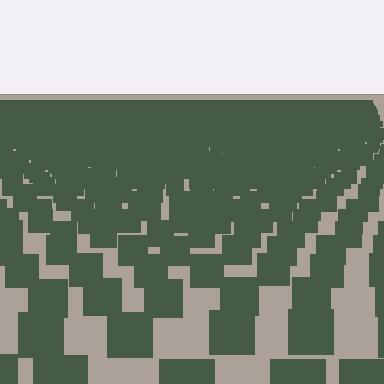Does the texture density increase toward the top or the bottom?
Density increases toward the top.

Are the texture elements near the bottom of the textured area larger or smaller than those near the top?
Larger. Near the bottom, elements are closer to the viewer and appear at a bigger on-screen size.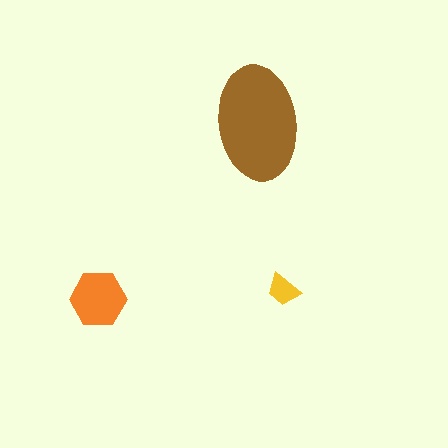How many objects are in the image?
There are 3 objects in the image.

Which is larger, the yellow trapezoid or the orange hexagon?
The orange hexagon.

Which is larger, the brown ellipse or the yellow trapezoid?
The brown ellipse.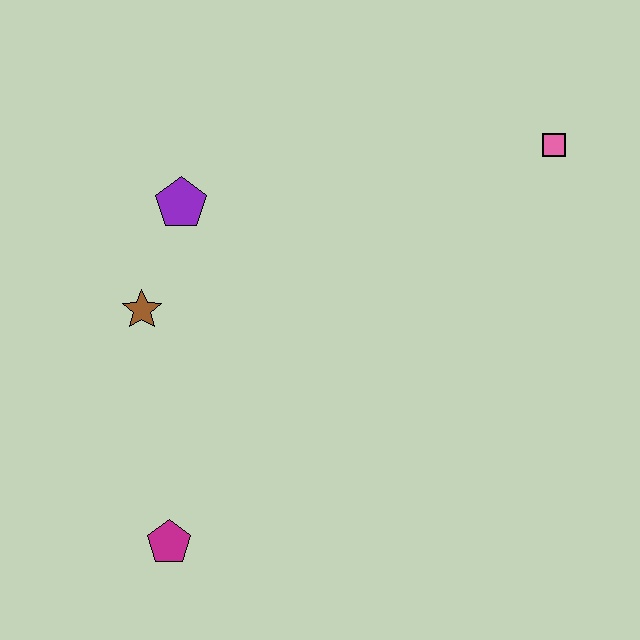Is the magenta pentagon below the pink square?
Yes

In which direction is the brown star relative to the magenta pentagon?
The brown star is above the magenta pentagon.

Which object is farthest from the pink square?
The magenta pentagon is farthest from the pink square.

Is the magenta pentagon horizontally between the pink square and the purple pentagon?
No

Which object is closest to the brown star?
The purple pentagon is closest to the brown star.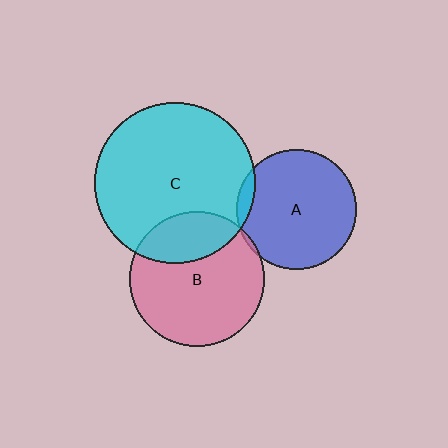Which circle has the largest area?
Circle C (cyan).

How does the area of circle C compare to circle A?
Approximately 1.8 times.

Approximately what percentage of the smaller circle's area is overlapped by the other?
Approximately 5%.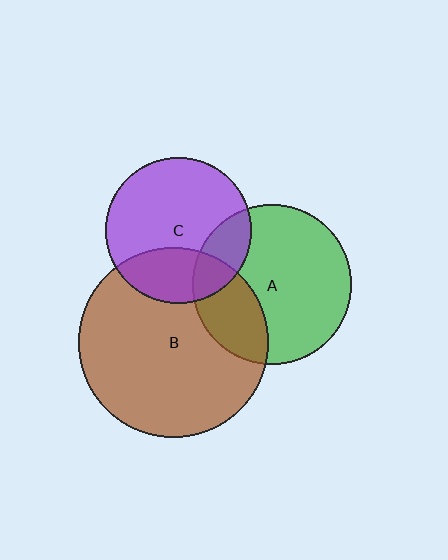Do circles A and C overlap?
Yes.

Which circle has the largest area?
Circle B (brown).